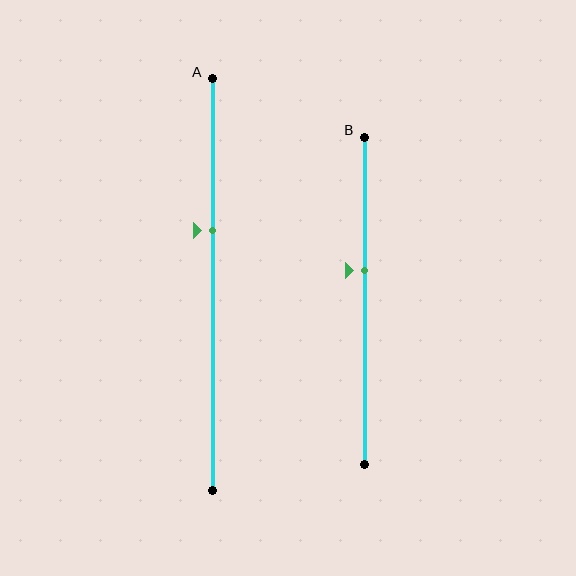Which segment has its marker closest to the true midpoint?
Segment B has its marker closest to the true midpoint.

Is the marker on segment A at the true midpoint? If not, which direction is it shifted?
No, the marker on segment A is shifted upward by about 13% of the segment length.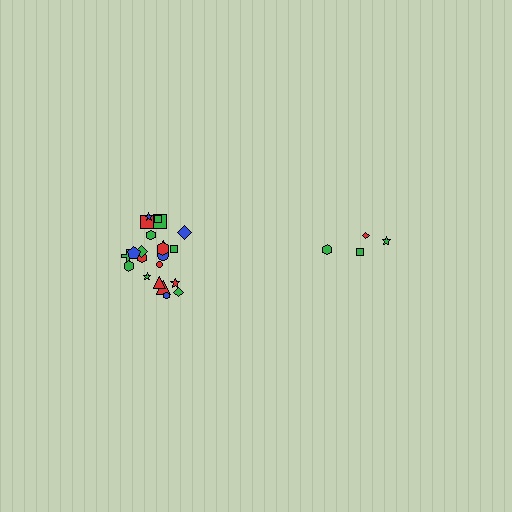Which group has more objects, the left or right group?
The left group.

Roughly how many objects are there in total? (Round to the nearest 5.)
Roughly 25 objects in total.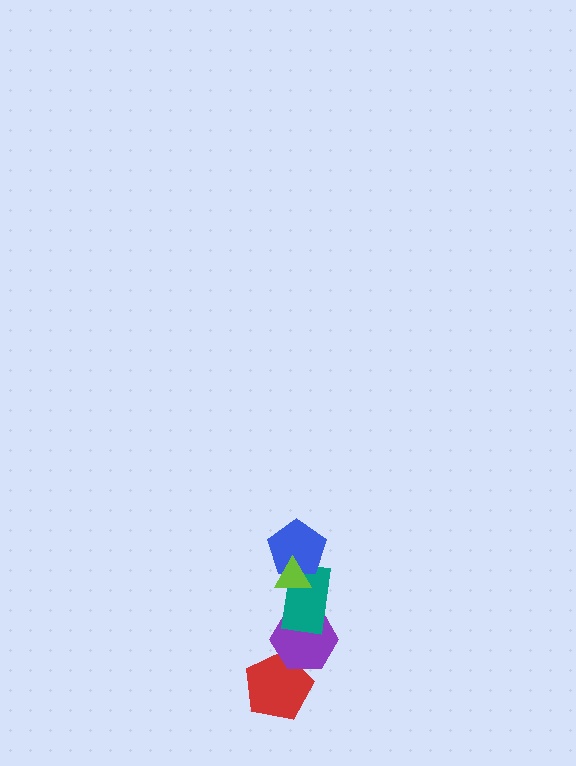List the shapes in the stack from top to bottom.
From top to bottom: the lime triangle, the blue pentagon, the teal rectangle, the purple hexagon, the red pentagon.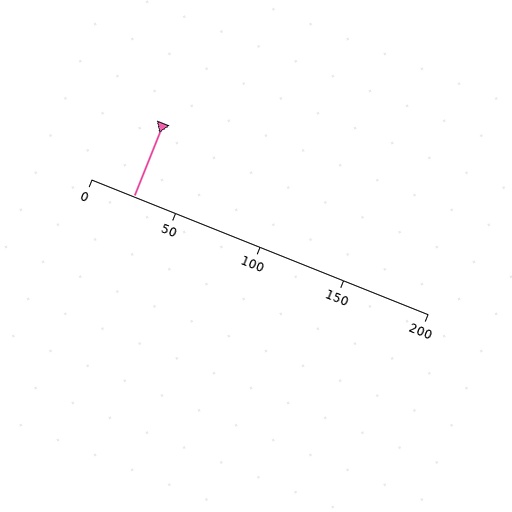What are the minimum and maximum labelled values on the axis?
The axis runs from 0 to 200.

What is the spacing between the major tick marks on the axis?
The major ticks are spaced 50 apart.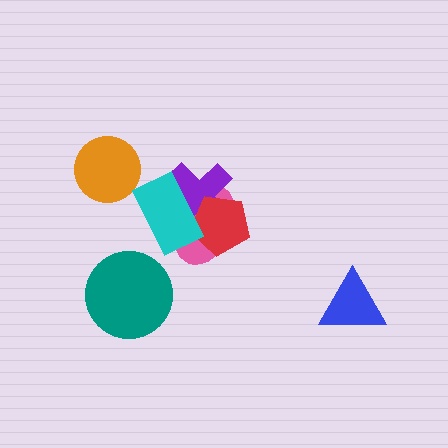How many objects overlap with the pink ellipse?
3 objects overlap with the pink ellipse.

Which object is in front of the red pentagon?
The cyan rectangle is in front of the red pentagon.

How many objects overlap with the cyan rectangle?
3 objects overlap with the cyan rectangle.